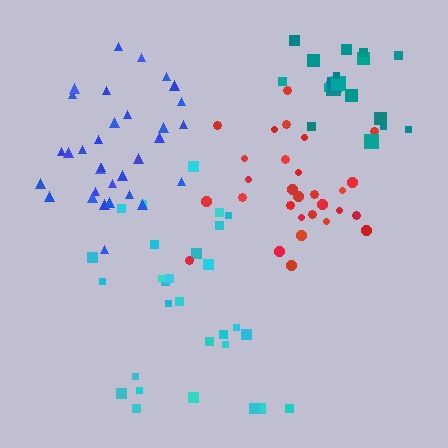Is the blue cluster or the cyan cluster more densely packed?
Blue.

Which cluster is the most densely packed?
Red.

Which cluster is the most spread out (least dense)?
Cyan.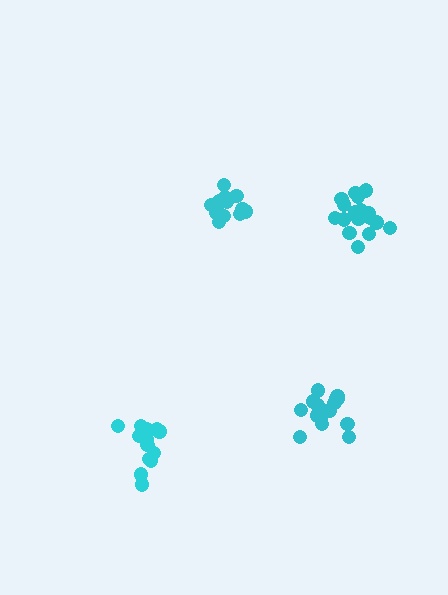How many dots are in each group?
Group 1: 15 dots, Group 2: 17 dots, Group 3: 14 dots, Group 4: 17 dots (63 total).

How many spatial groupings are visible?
There are 4 spatial groupings.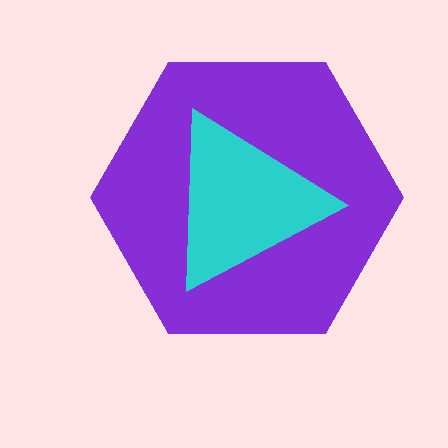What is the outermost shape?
The purple hexagon.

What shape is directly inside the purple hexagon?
The cyan triangle.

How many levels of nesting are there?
2.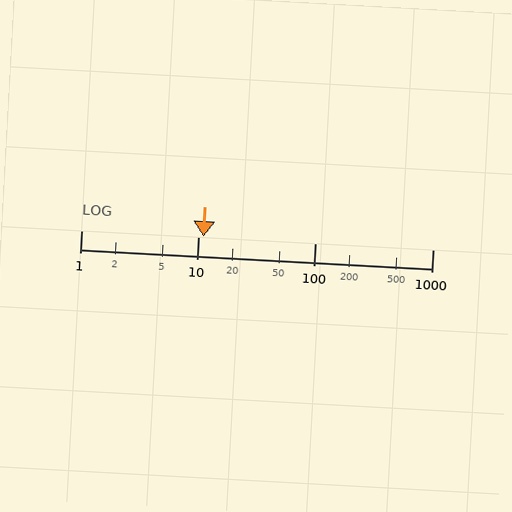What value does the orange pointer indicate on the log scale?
The pointer indicates approximately 11.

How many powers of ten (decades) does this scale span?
The scale spans 3 decades, from 1 to 1000.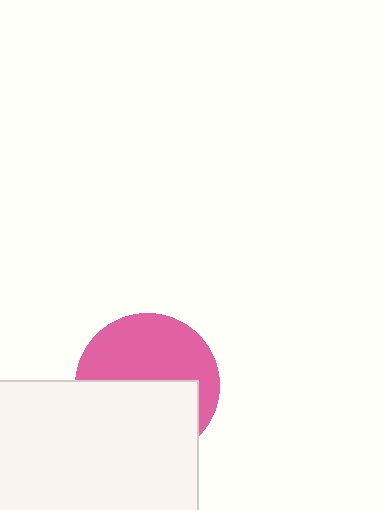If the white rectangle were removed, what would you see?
You would see the complete pink circle.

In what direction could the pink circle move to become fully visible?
The pink circle could move up. That would shift it out from behind the white rectangle entirely.